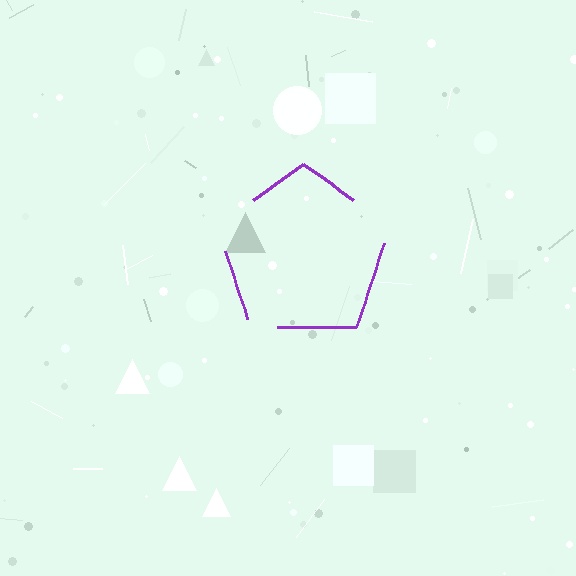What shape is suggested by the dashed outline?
The dashed outline suggests a pentagon.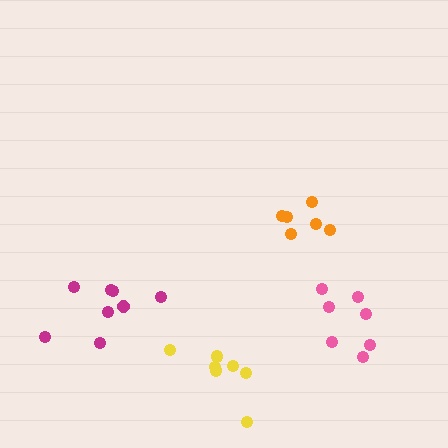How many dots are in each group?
Group 1: 6 dots, Group 2: 8 dots, Group 3: 7 dots, Group 4: 7 dots (28 total).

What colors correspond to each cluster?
The clusters are colored: orange, magenta, yellow, pink.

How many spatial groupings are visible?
There are 4 spatial groupings.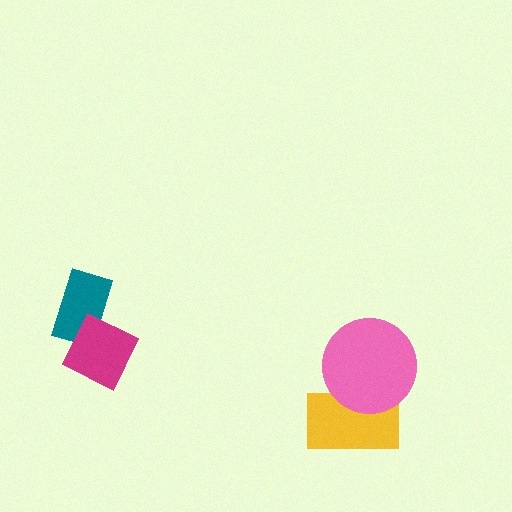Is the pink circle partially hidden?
No, no other shape covers it.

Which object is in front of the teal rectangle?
The magenta square is in front of the teal rectangle.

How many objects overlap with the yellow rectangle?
1 object overlaps with the yellow rectangle.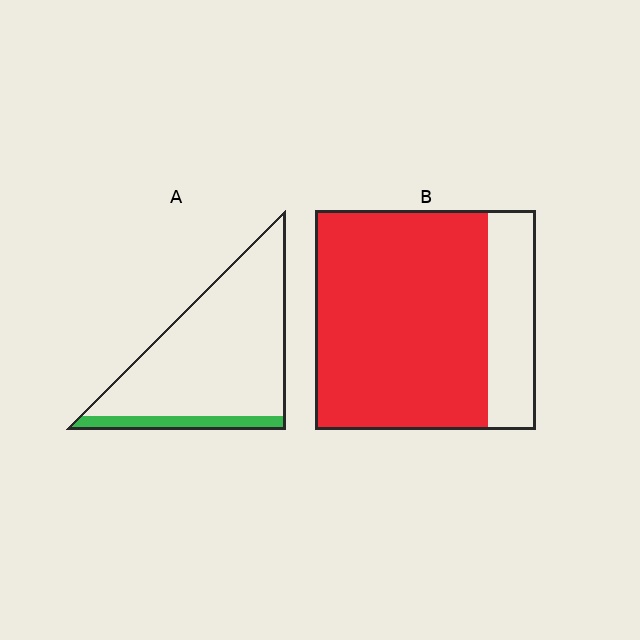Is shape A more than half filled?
No.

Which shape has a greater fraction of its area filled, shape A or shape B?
Shape B.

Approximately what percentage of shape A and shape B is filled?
A is approximately 10% and B is approximately 80%.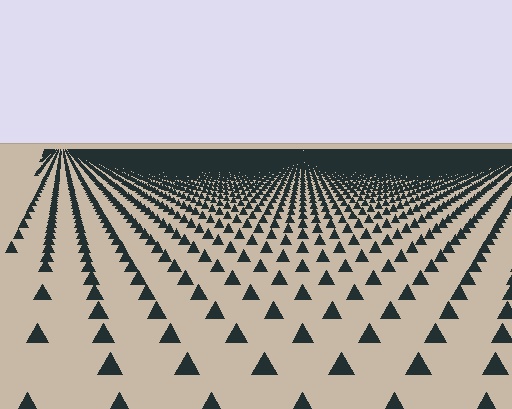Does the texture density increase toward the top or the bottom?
Density increases toward the top.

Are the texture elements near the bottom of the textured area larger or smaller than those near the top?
Larger. Near the bottom, elements are closer to the viewer and appear at a bigger on-screen size.